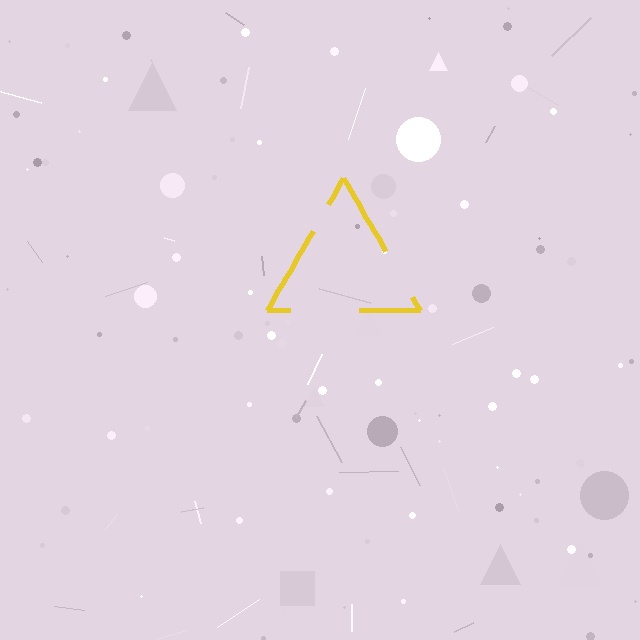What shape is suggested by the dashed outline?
The dashed outline suggests a triangle.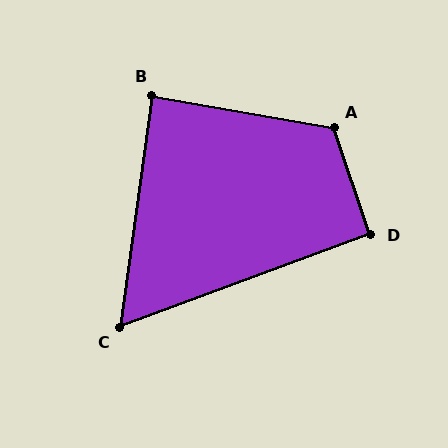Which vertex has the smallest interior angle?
C, at approximately 62 degrees.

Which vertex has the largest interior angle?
A, at approximately 118 degrees.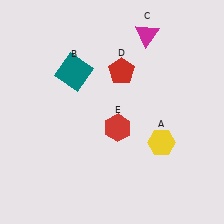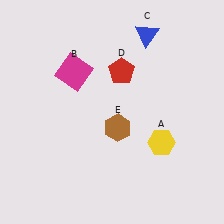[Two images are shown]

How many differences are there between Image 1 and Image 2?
There are 3 differences between the two images.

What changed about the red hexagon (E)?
In Image 1, E is red. In Image 2, it changed to brown.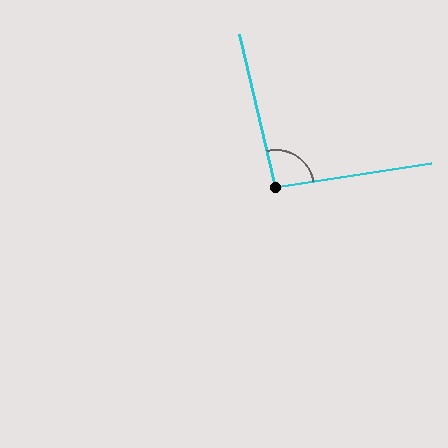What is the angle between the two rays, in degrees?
Approximately 94 degrees.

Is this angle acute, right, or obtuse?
It is approximately a right angle.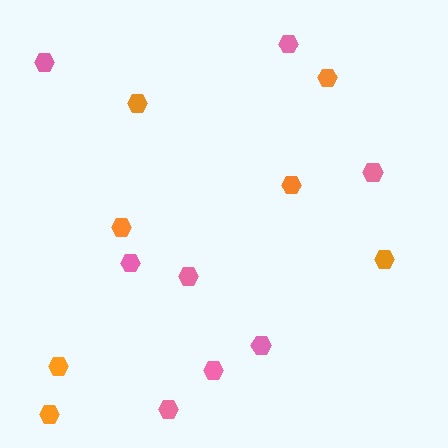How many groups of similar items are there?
There are 2 groups: one group of pink hexagons (8) and one group of orange hexagons (7).